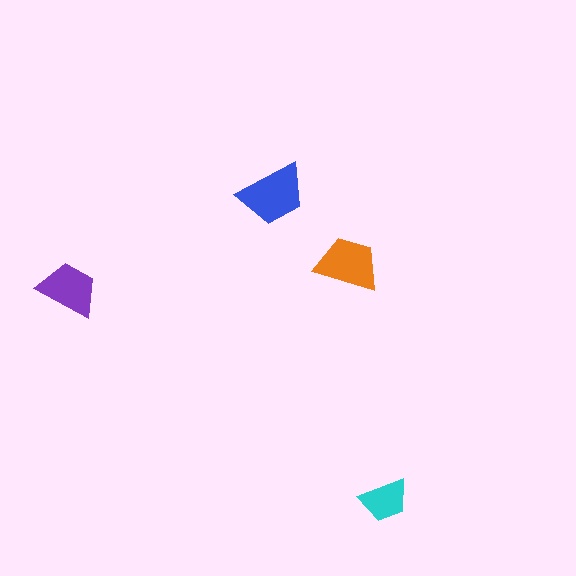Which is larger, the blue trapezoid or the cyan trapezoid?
The blue one.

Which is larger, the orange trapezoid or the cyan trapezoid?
The orange one.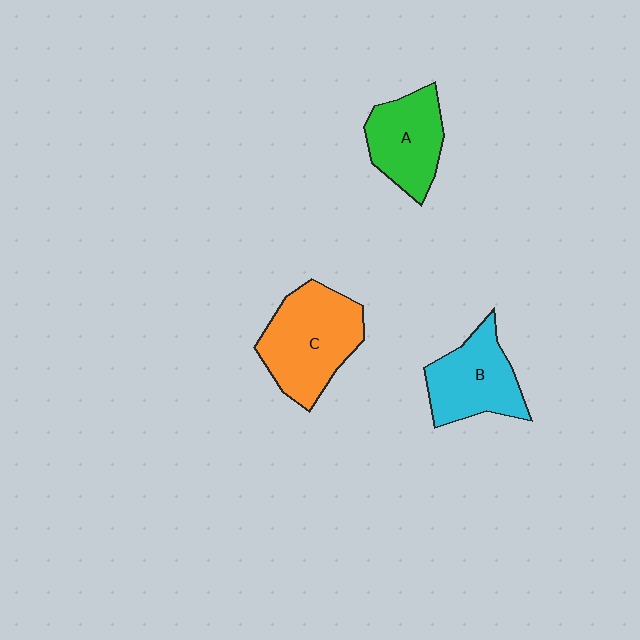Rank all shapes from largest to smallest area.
From largest to smallest: C (orange), B (cyan), A (green).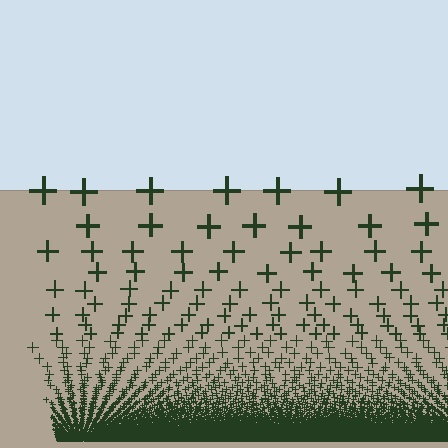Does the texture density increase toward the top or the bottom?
Density increases toward the bottom.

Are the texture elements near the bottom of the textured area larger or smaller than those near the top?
Smaller. The gradient is inverted — elements near the bottom are smaller and denser.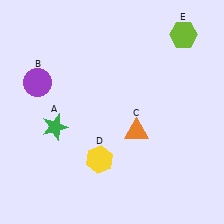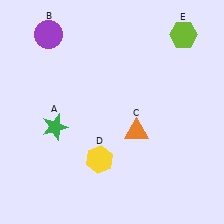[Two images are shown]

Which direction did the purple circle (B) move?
The purple circle (B) moved up.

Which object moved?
The purple circle (B) moved up.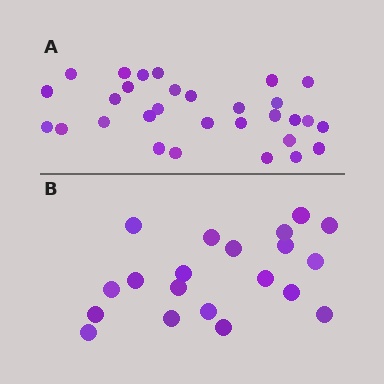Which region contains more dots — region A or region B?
Region A (the top region) has more dots.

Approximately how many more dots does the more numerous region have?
Region A has roughly 10 or so more dots than region B.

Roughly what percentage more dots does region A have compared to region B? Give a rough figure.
About 50% more.